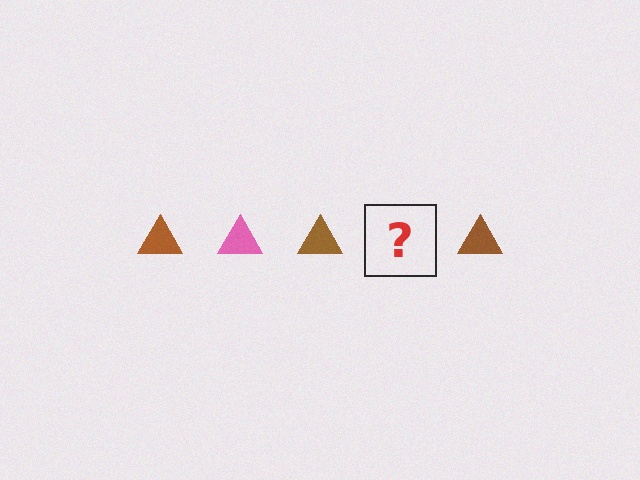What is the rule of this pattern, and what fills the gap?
The rule is that the pattern cycles through brown, pink triangles. The gap should be filled with a pink triangle.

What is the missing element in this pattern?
The missing element is a pink triangle.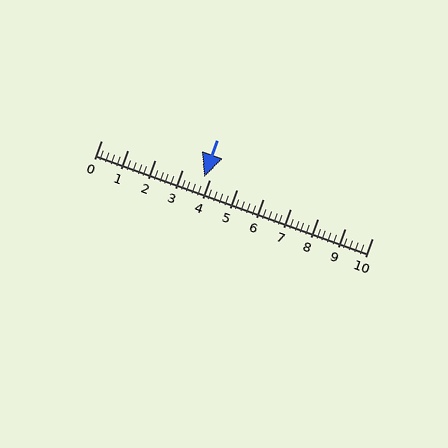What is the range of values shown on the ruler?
The ruler shows values from 0 to 10.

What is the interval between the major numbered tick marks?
The major tick marks are spaced 1 units apart.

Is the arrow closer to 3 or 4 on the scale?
The arrow is closer to 4.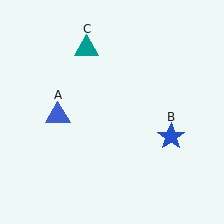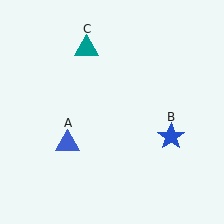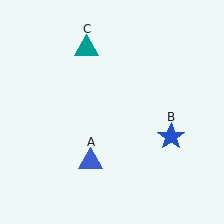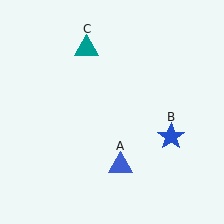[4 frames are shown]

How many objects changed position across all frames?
1 object changed position: blue triangle (object A).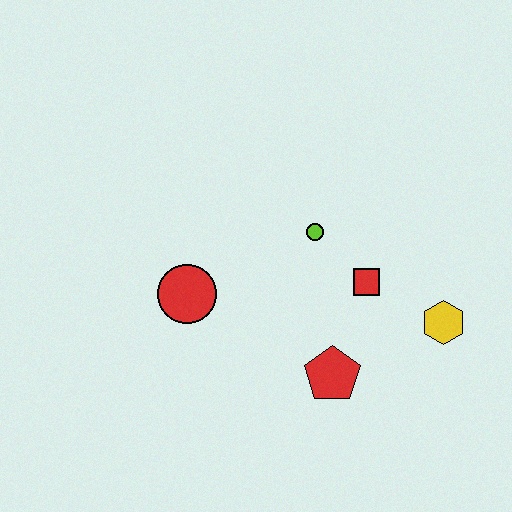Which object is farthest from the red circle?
The yellow hexagon is farthest from the red circle.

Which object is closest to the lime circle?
The red square is closest to the lime circle.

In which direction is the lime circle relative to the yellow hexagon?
The lime circle is to the left of the yellow hexagon.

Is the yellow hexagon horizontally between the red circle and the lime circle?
No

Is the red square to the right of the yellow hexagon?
No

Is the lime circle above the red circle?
Yes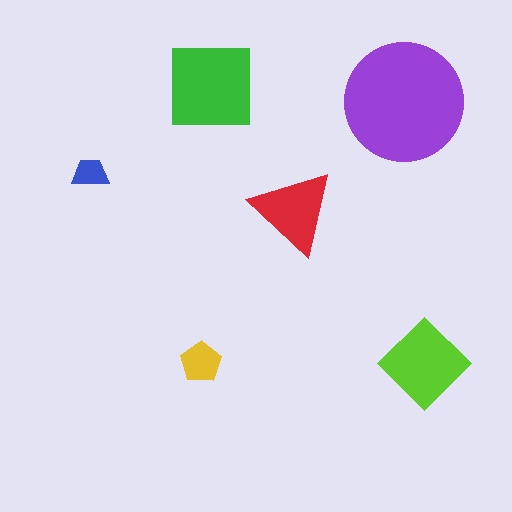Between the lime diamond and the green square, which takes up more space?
The green square.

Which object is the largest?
The purple circle.